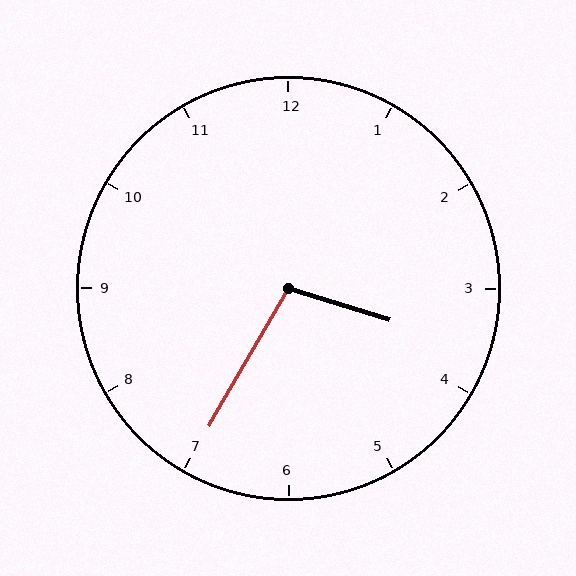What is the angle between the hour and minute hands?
Approximately 102 degrees.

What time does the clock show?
3:35.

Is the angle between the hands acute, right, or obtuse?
It is obtuse.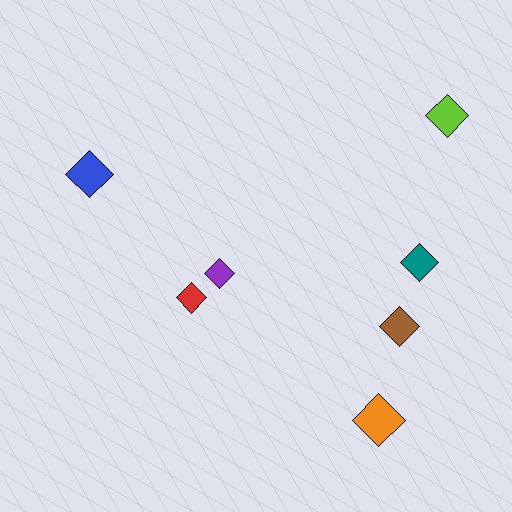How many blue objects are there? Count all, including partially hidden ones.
There is 1 blue object.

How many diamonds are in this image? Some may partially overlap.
There are 7 diamonds.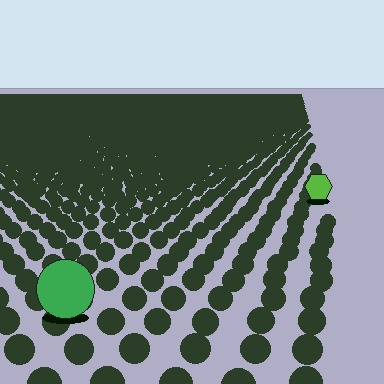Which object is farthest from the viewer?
The lime hexagon is farthest from the viewer. It appears smaller and the ground texture around it is denser.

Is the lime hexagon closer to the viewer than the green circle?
No. The green circle is closer — you can tell from the texture gradient: the ground texture is coarser near it.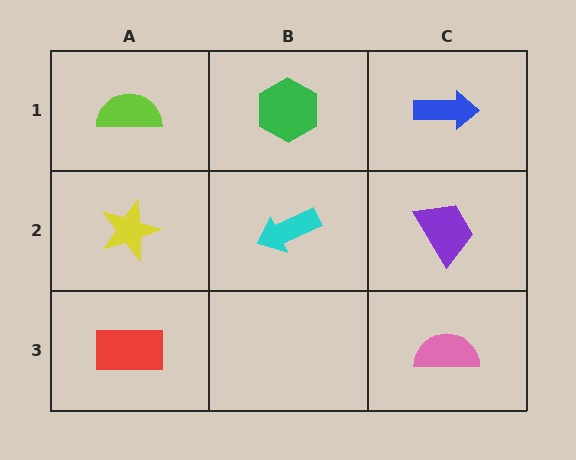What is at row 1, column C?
A blue arrow.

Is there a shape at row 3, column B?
No, that cell is empty.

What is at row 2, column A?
A yellow star.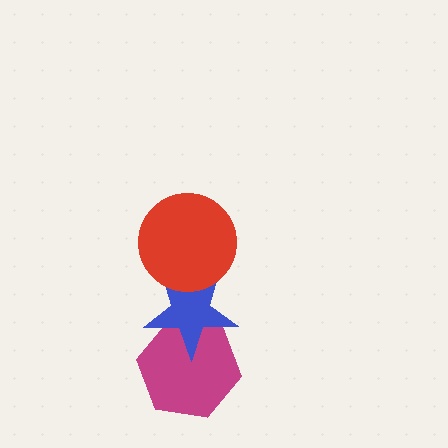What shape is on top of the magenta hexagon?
The blue star is on top of the magenta hexagon.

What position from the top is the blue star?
The blue star is 2nd from the top.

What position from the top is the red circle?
The red circle is 1st from the top.